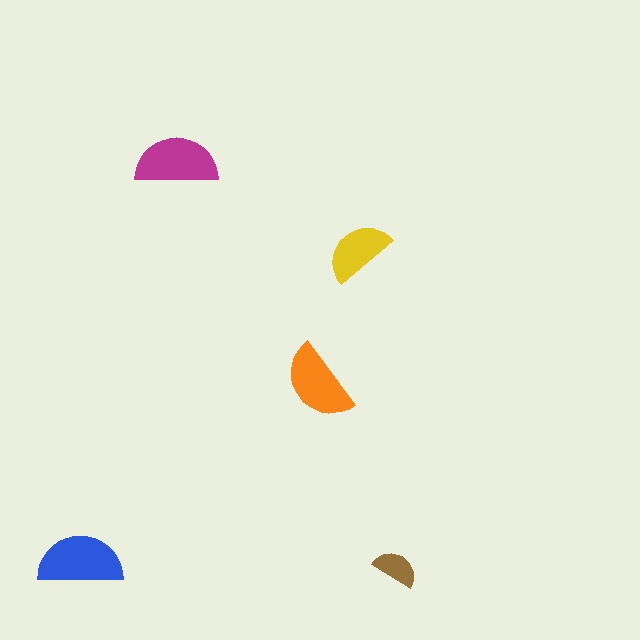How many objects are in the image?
There are 5 objects in the image.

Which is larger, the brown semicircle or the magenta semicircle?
The magenta one.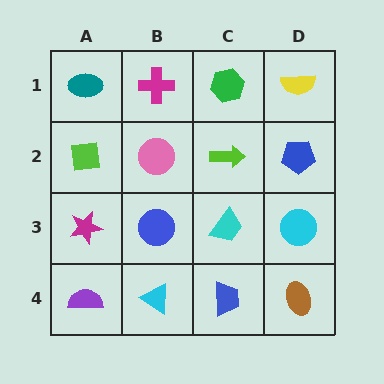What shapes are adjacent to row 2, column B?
A magenta cross (row 1, column B), a blue circle (row 3, column B), a lime square (row 2, column A), a lime arrow (row 2, column C).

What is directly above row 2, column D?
A yellow semicircle.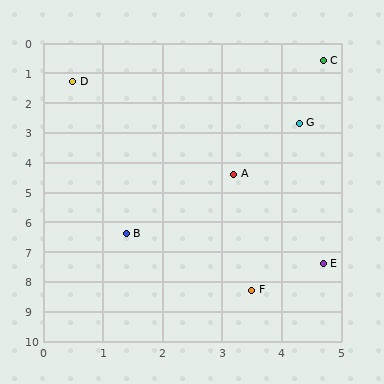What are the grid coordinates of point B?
Point B is at approximately (1.4, 6.4).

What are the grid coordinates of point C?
Point C is at approximately (4.7, 0.6).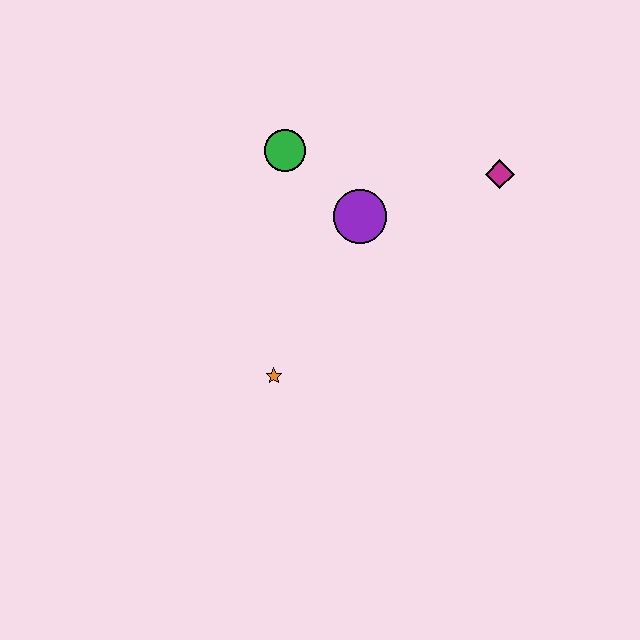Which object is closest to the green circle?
The purple circle is closest to the green circle.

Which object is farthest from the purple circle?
The orange star is farthest from the purple circle.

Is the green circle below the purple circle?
No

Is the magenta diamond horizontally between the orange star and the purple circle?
No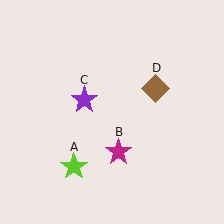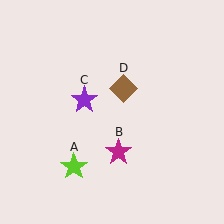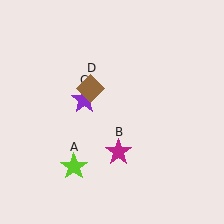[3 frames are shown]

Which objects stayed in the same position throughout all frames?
Lime star (object A) and magenta star (object B) and purple star (object C) remained stationary.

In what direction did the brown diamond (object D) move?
The brown diamond (object D) moved left.